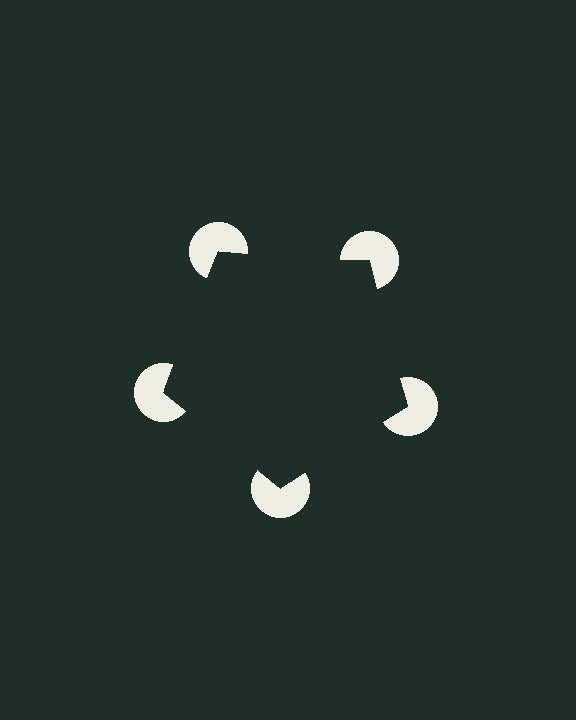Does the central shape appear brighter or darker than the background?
It typically appears slightly darker than the background, even though no actual brightness change is drawn.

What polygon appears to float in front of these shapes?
An illusory pentagon — its edges are inferred from the aligned wedge cuts in the pac-man discs, not physically drawn.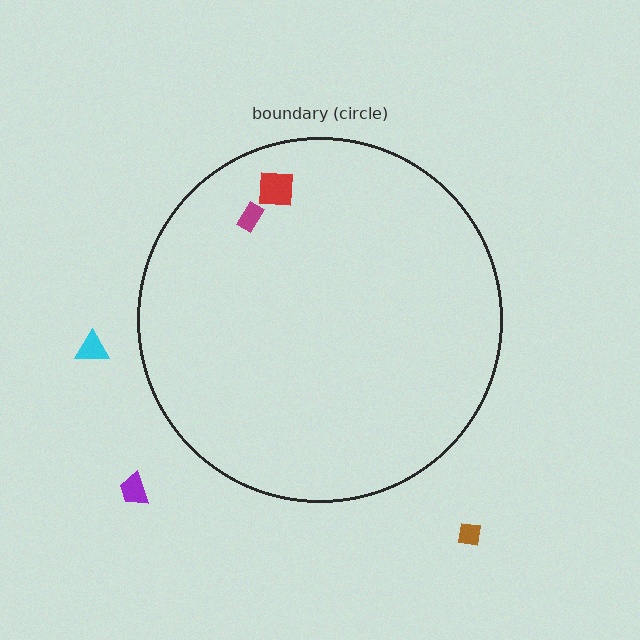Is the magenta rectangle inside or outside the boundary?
Inside.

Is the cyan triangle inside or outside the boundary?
Outside.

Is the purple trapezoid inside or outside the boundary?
Outside.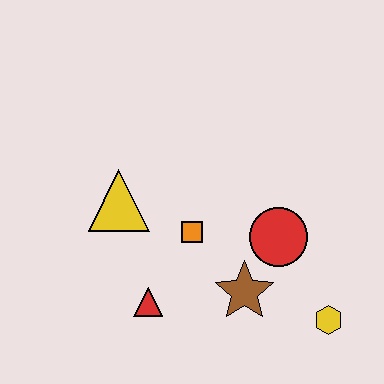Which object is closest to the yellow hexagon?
The brown star is closest to the yellow hexagon.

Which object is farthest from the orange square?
The yellow hexagon is farthest from the orange square.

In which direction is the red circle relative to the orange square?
The red circle is to the right of the orange square.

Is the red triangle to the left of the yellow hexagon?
Yes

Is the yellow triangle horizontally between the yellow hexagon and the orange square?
No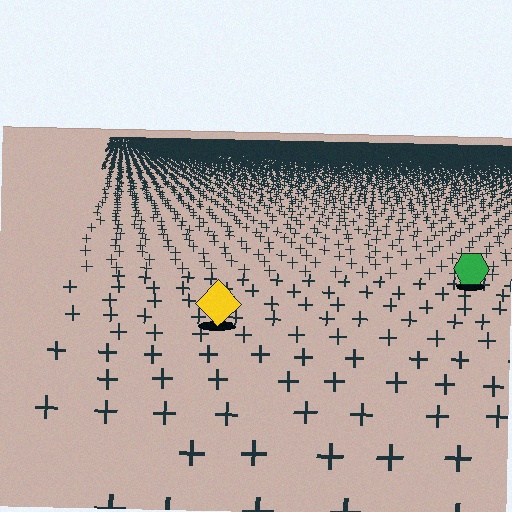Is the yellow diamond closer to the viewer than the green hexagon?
Yes. The yellow diamond is closer — you can tell from the texture gradient: the ground texture is coarser near it.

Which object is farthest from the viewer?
The green hexagon is farthest from the viewer. It appears smaller and the ground texture around it is denser.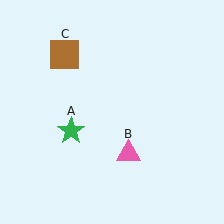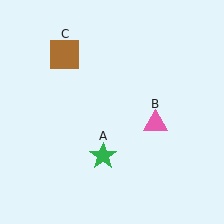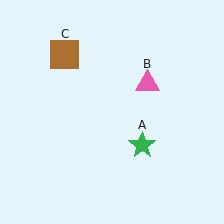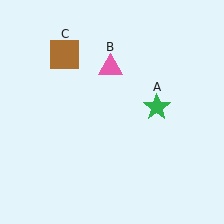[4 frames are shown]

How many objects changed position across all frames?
2 objects changed position: green star (object A), pink triangle (object B).